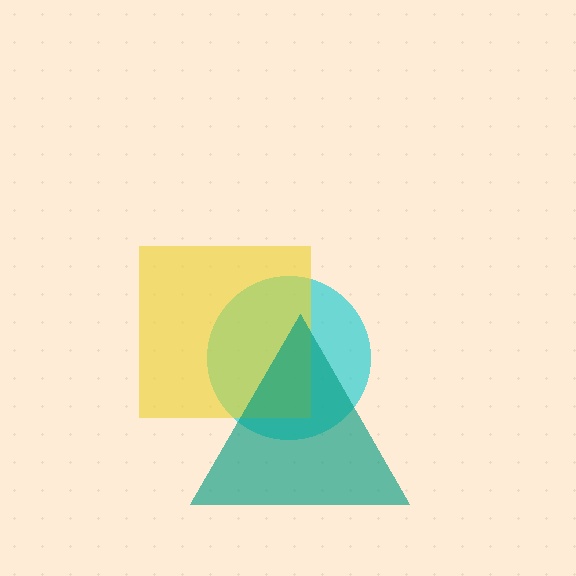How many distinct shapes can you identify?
There are 3 distinct shapes: a cyan circle, a yellow square, a teal triangle.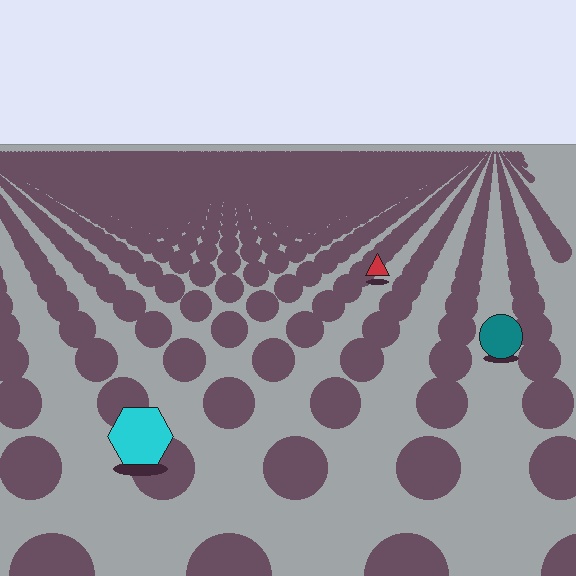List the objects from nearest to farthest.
From nearest to farthest: the cyan hexagon, the teal circle, the red triangle.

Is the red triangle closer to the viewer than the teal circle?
No. The teal circle is closer — you can tell from the texture gradient: the ground texture is coarser near it.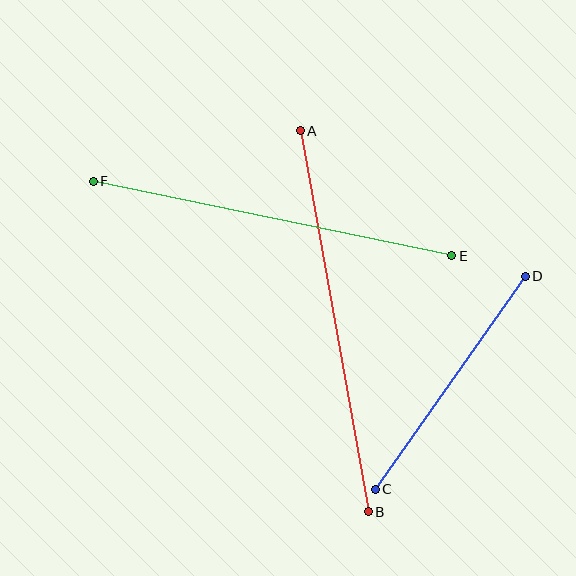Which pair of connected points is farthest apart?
Points A and B are farthest apart.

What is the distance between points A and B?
The distance is approximately 387 pixels.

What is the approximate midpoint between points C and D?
The midpoint is at approximately (450, 383) pixels.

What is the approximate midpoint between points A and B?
The midpoint is at approximately (334, 321) pixels.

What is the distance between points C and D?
The distance is approximately 261 pixels.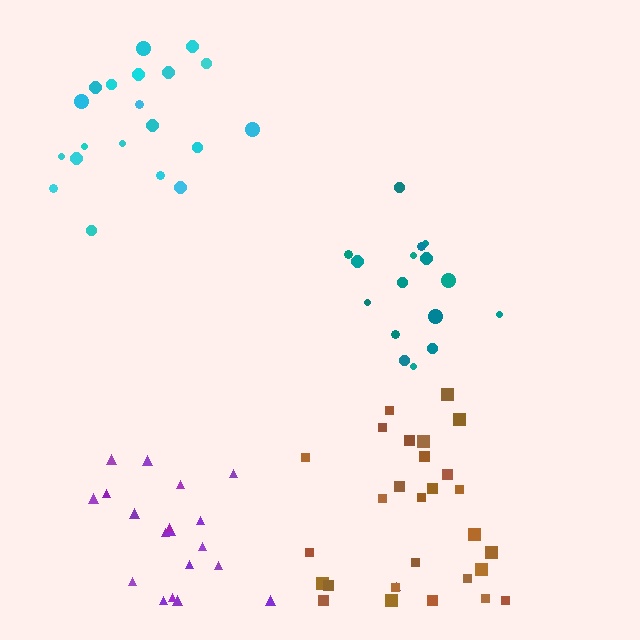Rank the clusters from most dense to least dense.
teal, brown, cyan, purple.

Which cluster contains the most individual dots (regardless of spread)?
Brown (28).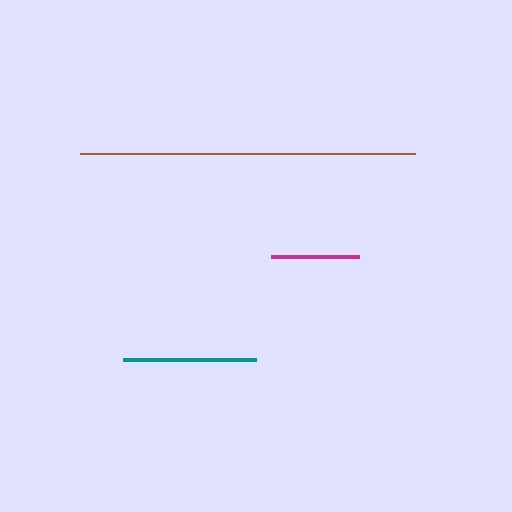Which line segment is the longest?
The brown line is the longest at approximately 335 pixels.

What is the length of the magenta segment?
The magenta segment is approximately 88 pixels long.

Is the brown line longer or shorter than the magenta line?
The brown line is longer than the magenta line.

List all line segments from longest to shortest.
From longest to shortest: brown, teal, magenta.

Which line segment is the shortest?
The magenta line is the shortest at approximately 88 pixels.